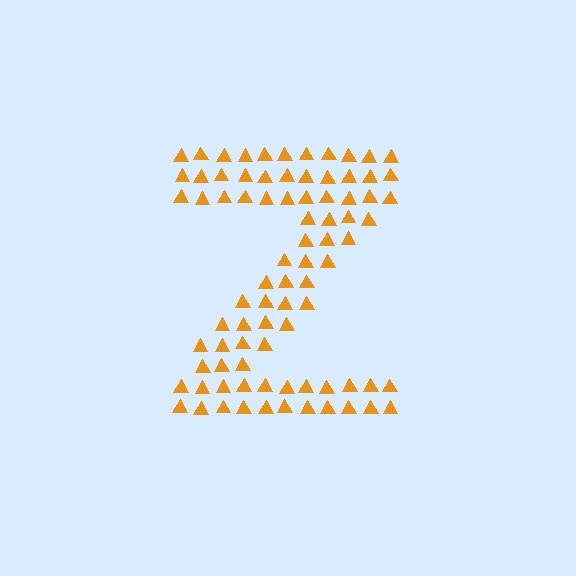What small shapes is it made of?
It is made of small triangles.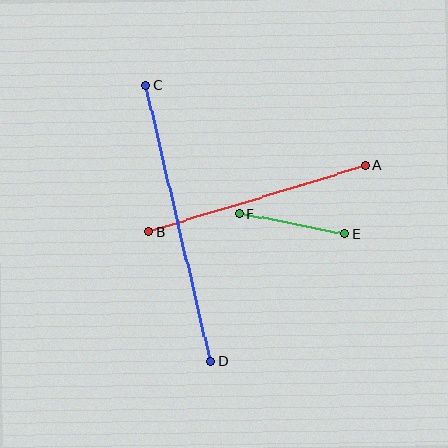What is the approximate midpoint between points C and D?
The midpoint is at approximately (178, 223) pixels.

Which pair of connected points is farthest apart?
Points C and D are farthest apart.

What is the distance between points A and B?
The distance is approximately 227 pixels.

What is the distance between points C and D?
The distance is approximately 284 pixels.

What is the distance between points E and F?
The distance is approximately 108 pixels.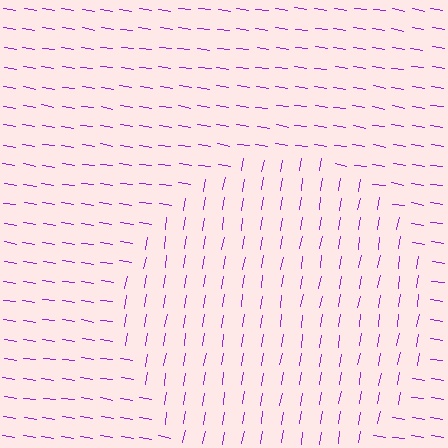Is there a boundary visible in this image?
Yes, there is a texture boundary formed by a change in line orientation.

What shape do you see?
I see a circle.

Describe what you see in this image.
The image is filled with small purple line segments. A circle region in the image has lines oriented differently from the surrounding lines, creating a visible texture boundary.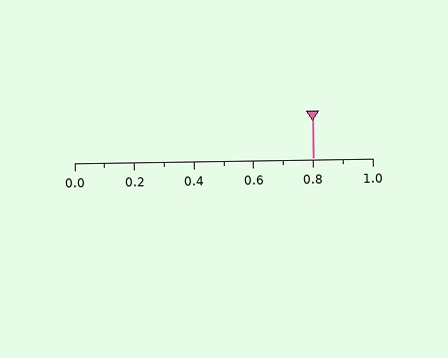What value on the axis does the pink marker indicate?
The marker indicates approximately 0.8.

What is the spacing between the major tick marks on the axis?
The major ticks are spaced 0.2 apart.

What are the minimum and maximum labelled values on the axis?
The axis runs from 0.0 to 1.0.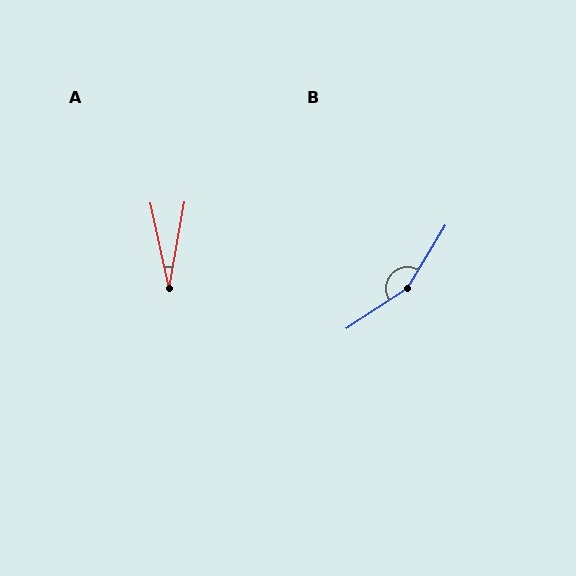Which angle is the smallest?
A, at approximately 23 degrees.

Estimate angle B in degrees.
Approximately 155 degrees.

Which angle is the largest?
B, at approximately 155 degrees.